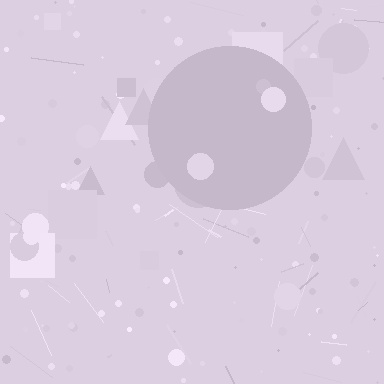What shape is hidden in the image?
A circle is hidden in the image.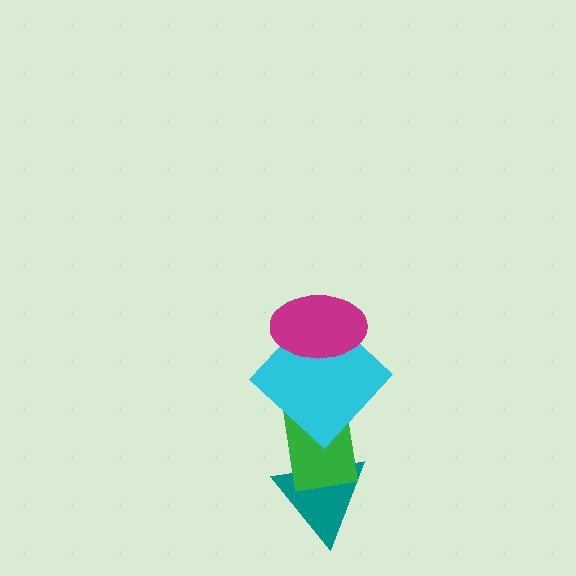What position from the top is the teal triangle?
The teal triangle is 4th from the top.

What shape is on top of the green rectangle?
The cyan diamond is on top of the green rectangle.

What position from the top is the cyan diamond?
The cyan diamond is 2nd from the top.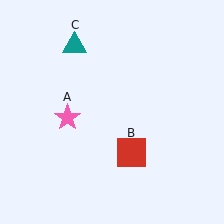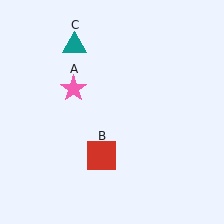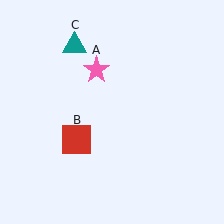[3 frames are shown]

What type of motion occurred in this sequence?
The pink star (object A), red square (object B) rotated clockwise around the center of the scene.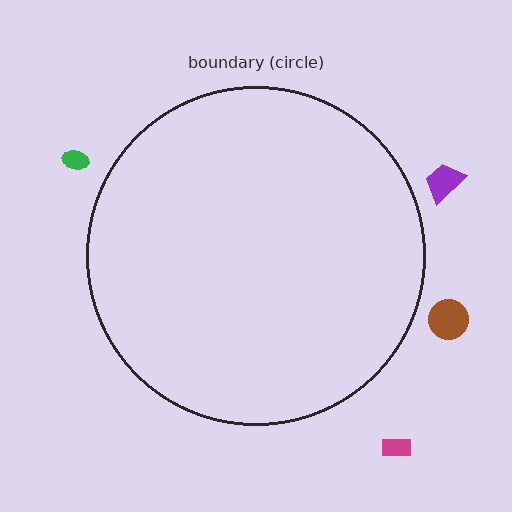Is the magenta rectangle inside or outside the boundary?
Outside.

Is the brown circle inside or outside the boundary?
Outside.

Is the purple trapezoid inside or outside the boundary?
Outside.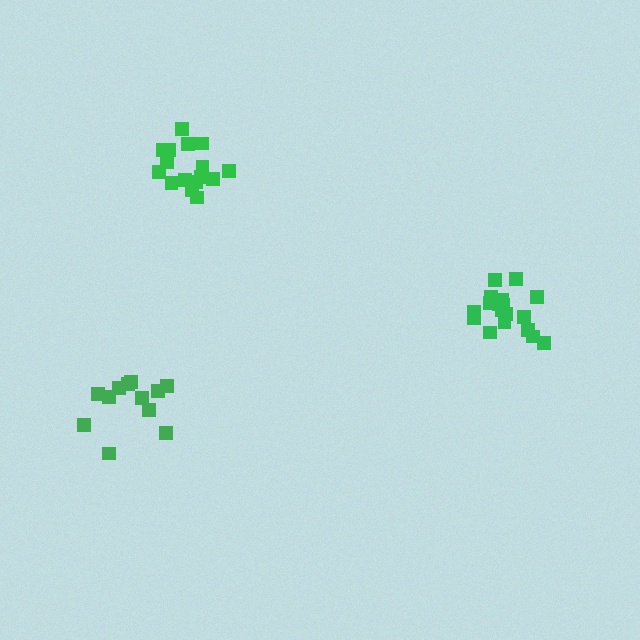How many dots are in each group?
Group 1: 16 dots, Group 2: 13 dots, Group 3: 18 dots (47 total).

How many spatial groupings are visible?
There are 3 spatial groupings.